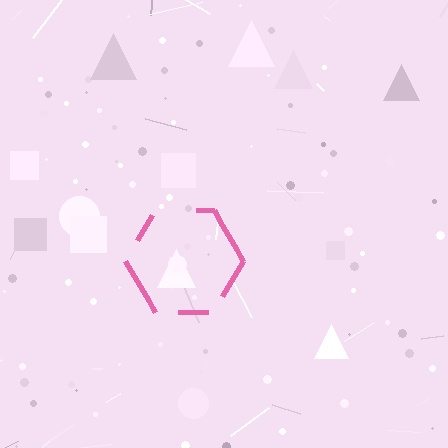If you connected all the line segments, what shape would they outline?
They would outline a hexagon.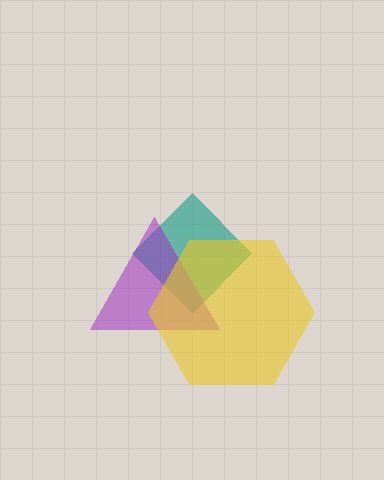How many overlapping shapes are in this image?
There are 3 overlapping shapes in the image.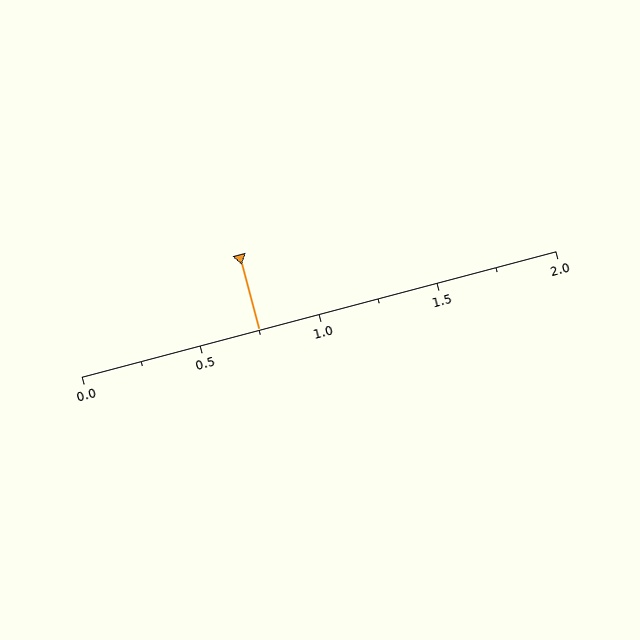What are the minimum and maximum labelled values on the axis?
The axis runs from 0.0 to 2.0.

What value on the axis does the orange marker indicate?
The marker indicates approximately 0.75.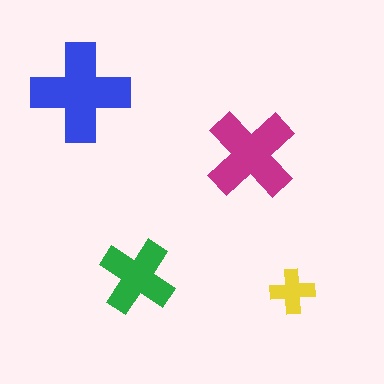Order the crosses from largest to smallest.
the blue one, the magenta one, the green one, the yellow one.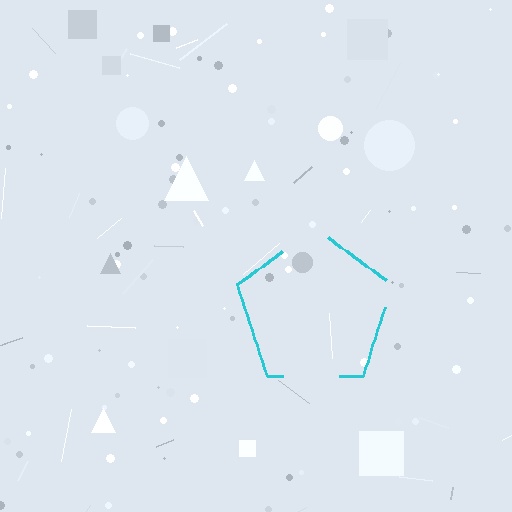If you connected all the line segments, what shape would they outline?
They would outline a pentagon.